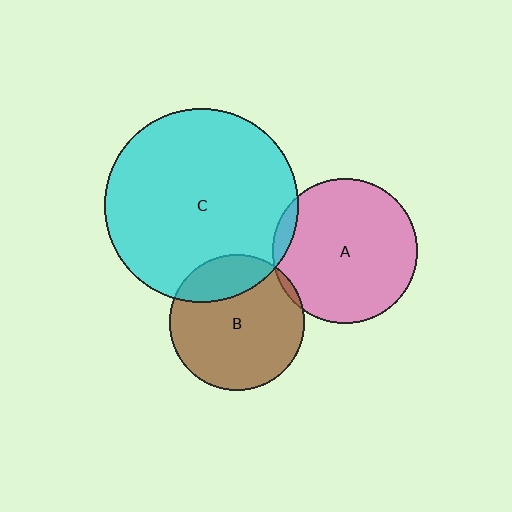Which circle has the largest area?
Circle C (cyan).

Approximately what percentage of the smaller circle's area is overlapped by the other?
Approximately 5%.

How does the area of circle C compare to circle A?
Approximately 1.8 times.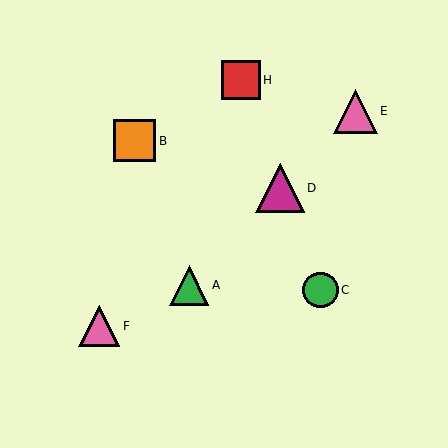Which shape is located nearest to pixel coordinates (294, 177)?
The magenta triangle (labeled D) at (280, 188) is nearest to that location.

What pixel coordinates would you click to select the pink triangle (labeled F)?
Click at (99, 326) to select the pink triangle F.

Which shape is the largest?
The magenta triangle (labeled D) is the largest.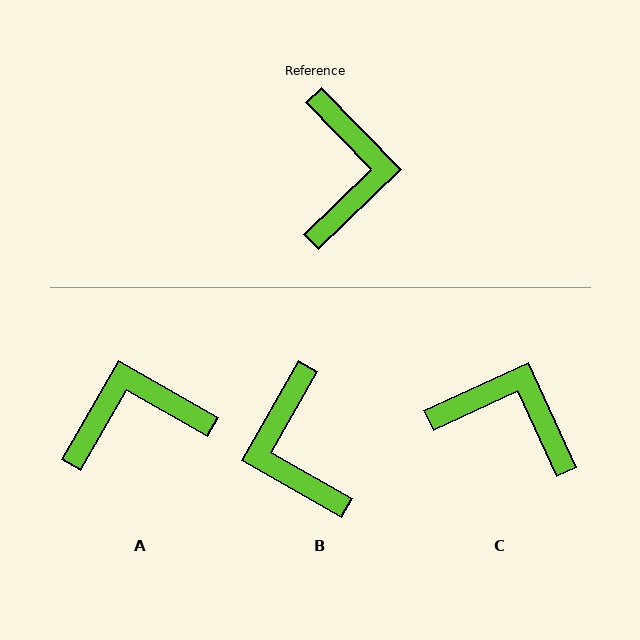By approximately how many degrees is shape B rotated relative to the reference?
Approximately 164 degrees clockwise.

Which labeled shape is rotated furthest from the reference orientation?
B, about 164 degrees away.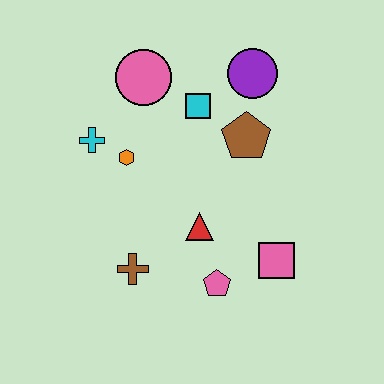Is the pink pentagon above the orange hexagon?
No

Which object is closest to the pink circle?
The cyan square is closest to the pink circle.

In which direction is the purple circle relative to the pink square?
The purple circle is above the pink square.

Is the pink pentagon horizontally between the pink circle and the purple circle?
Yes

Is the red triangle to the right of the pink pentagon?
No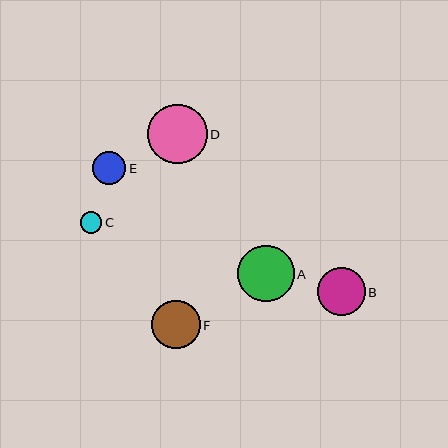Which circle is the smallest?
Circle C is the smallest with a size of approximately 22 pixels.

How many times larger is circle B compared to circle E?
Circle B is approximately 1.4 times the size of circle E.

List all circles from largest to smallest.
From largest to smallest: D, A, F, B, E, C.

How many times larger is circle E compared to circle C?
Circle E is approximately 1.5 times the size of circle C.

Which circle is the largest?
Circle D is the largest with a size of approximately 59 pixels.